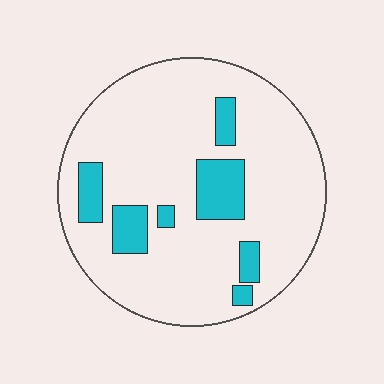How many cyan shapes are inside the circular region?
7.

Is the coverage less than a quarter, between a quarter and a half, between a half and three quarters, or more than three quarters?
Less than a quarter.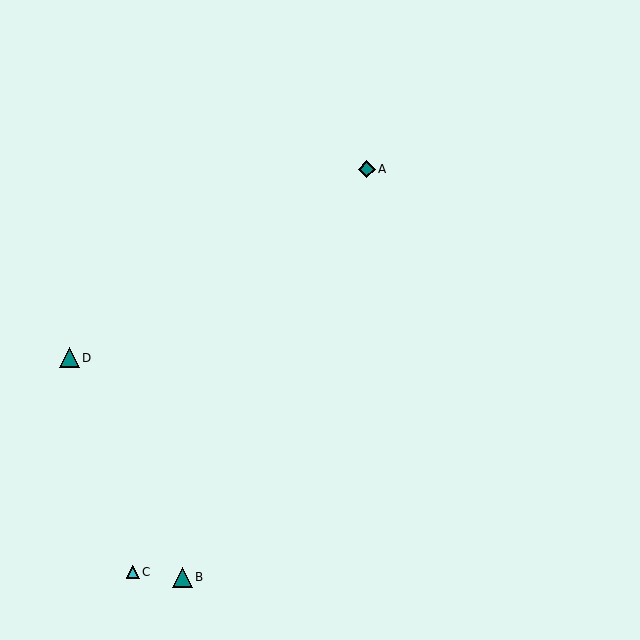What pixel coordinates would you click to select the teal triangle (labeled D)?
Click at (69, 358) to select the teal triangle D.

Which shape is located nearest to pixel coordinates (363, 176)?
The teal diamond (labeled A) at (367, 169) is nearest to that location.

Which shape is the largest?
The teal triangle (labeled B) is the largest.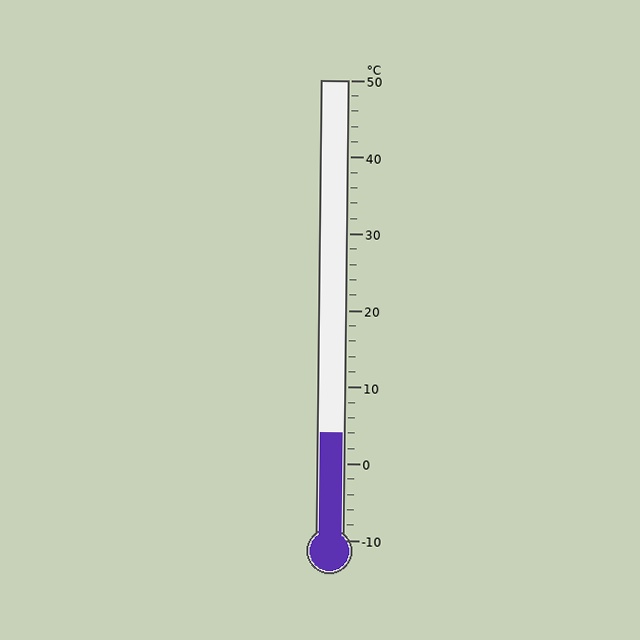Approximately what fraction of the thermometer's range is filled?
The thermometer is filled to approximately 25% of its range.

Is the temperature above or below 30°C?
The temperature is below 30°C.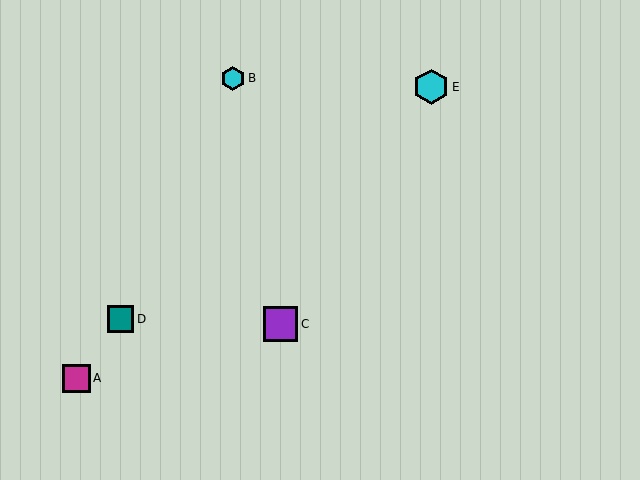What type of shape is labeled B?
Shape B is a cyan hexagon.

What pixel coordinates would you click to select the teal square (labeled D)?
Click at (121, 319) to select the teal square D.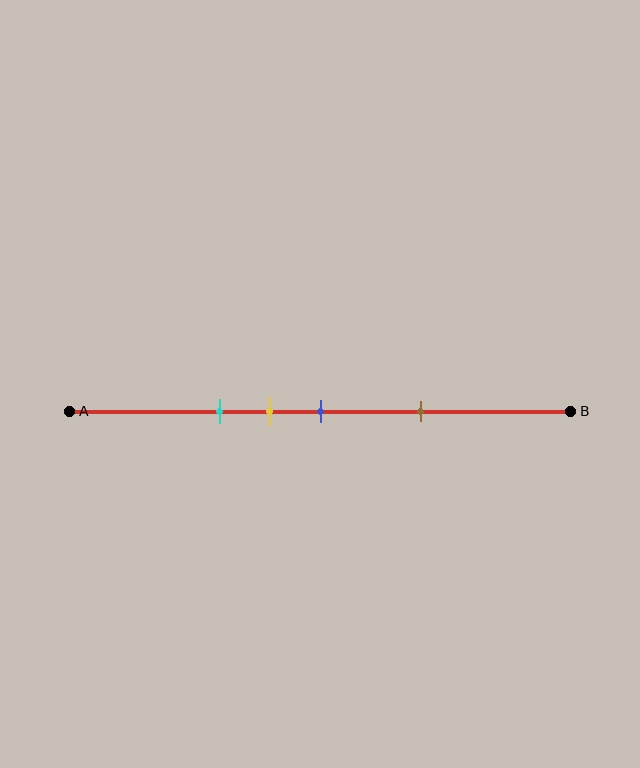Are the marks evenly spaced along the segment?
No, the marks are not evenly spaced.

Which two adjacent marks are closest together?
The yellow and blue marks are the closest adjacent pair.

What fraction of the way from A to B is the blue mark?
The blue mark is approximately 50% (0.5) of the way from A to B.